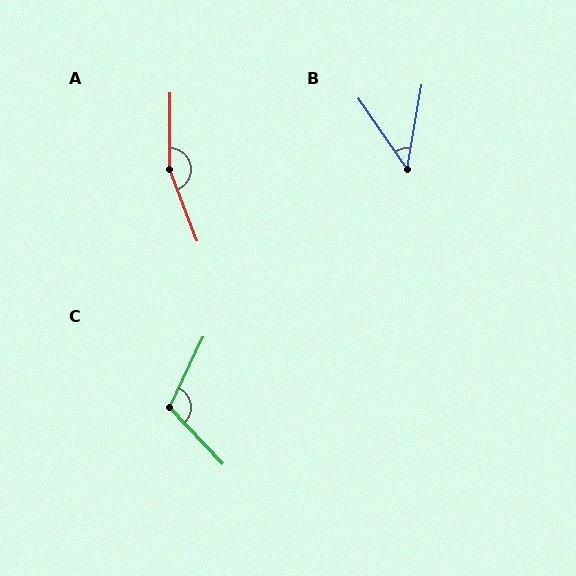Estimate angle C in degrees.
Approximately 111 degrees.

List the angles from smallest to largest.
B (45°), C (111°), A (159°).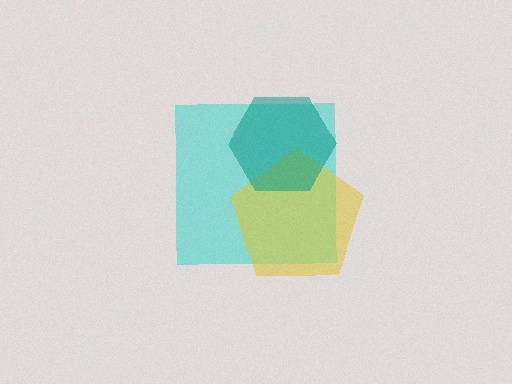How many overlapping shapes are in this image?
There are 3 overlapping shapes in the image.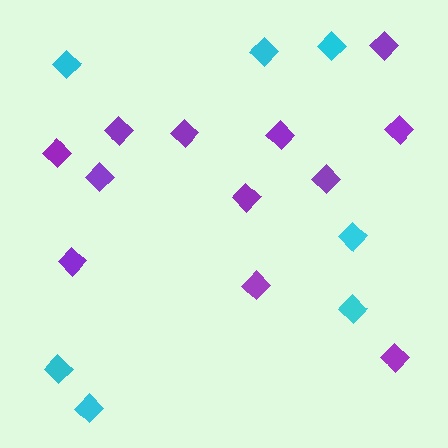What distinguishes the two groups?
There are 2 groups: one group of purple diamonds (12) and one group of cyan diamonds (7).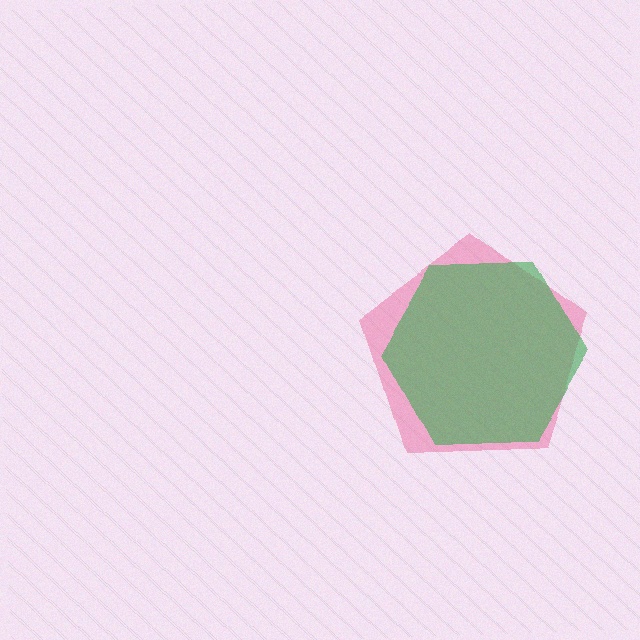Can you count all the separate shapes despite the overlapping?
Yes, there are 2 separate shapes.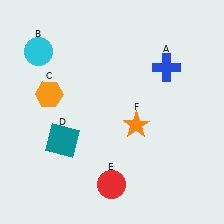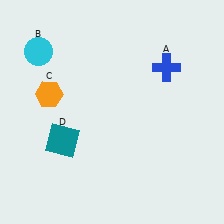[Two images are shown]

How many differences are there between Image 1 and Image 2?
There are 2 differences between the two images.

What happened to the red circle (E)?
The red circle (E) was removed in Image 2. It was in the bottom-left area of Image 1.